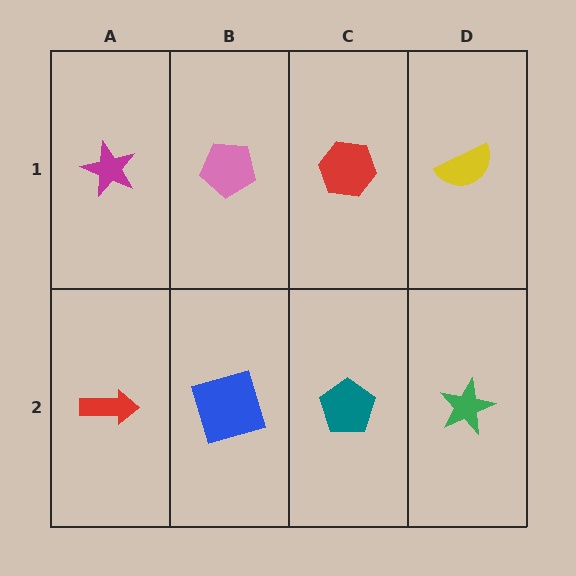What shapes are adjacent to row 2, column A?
A magenta star (row 1, column A), a blue square (row 2, column B).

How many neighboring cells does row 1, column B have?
3.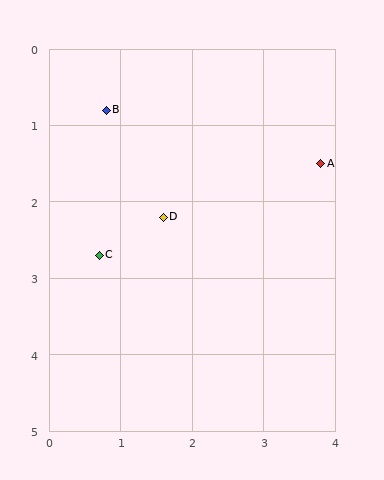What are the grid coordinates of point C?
Point C is at approximately (0.7, 2.7).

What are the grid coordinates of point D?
Point D is at approximately (1.6, 2.2).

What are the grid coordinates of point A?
Point A is at approximately (3.8, 1.5).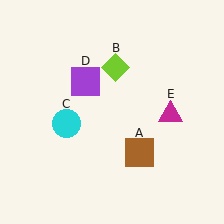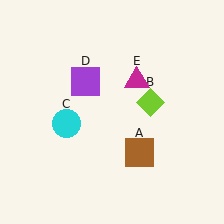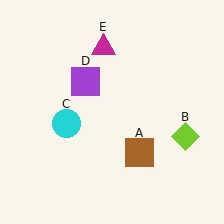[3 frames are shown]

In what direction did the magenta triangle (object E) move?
The magenta triangle (object E) moved up and to the left.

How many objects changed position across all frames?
2 objects changed position: lime diamond (object B), magenta triangle (object E).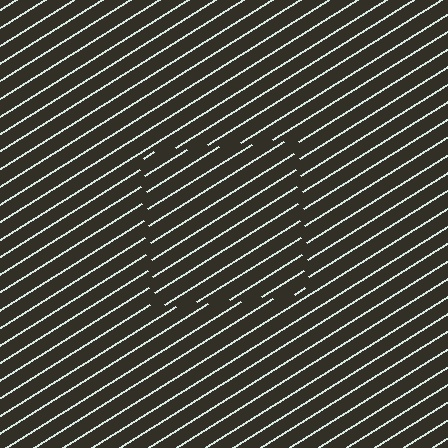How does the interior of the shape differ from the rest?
The interior of the shape contains the same grating, shifted by half a period — the contour is defined by the phase discontinuity where line-ends from the inner and outer gratings abut.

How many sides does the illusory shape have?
4 sides — the line-ends trace a square.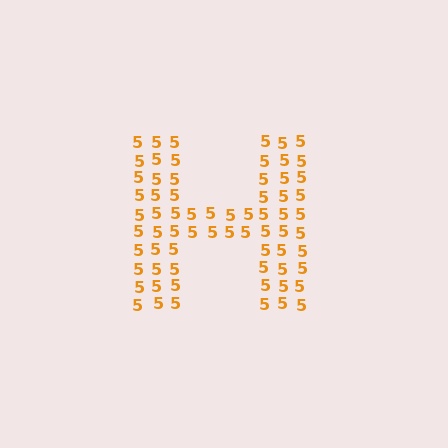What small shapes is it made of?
It is made of small digit 5's.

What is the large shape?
The large shape is the letter H.